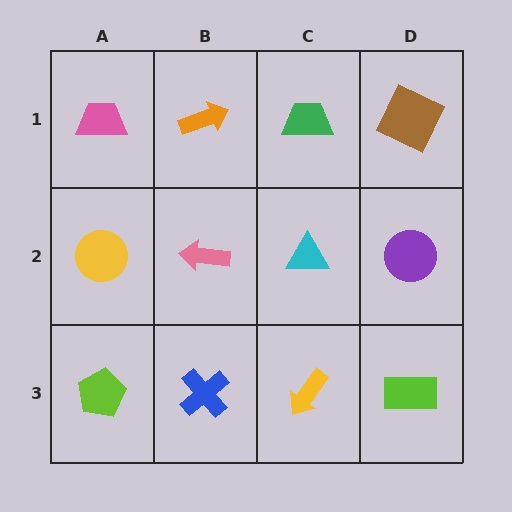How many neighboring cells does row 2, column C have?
4.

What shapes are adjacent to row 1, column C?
A cyan triangle (row 2, column C), an orange arrow (row 1, column B), a brown square (row 1, column D).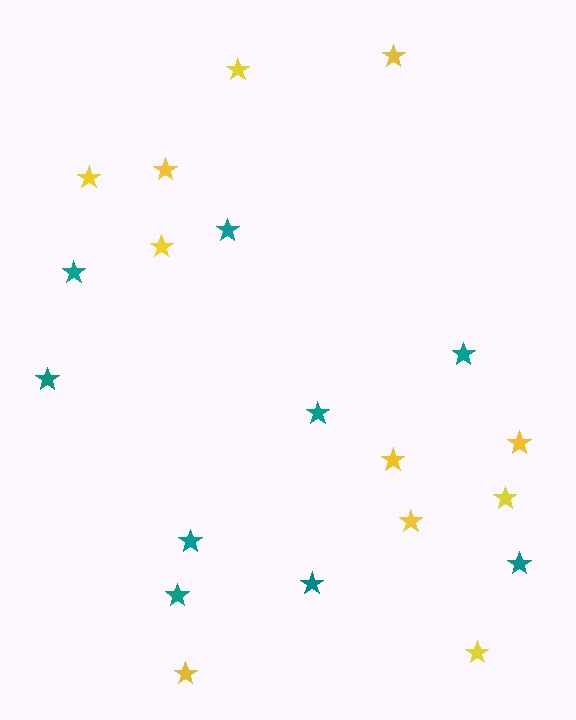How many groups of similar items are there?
There are 2 groups: one group of teal stars (9) and one group of yellow stars (11).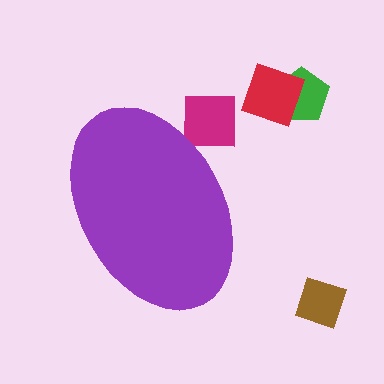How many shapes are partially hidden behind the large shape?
1 shape is partially hidden.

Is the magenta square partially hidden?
Yes, the magenta square is partially hidden behind the purple ellipse.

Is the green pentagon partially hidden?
No, the green pentagon is fully visible.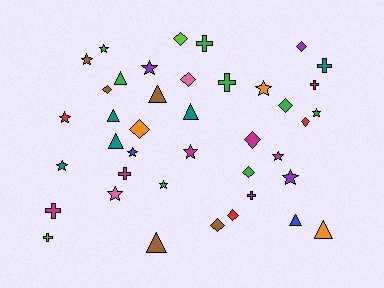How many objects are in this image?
There are 40 objects.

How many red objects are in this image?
There are 4 red objects.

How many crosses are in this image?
There are 8 crosses.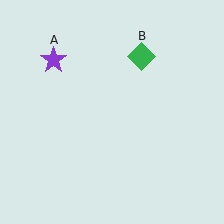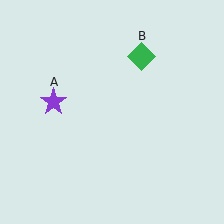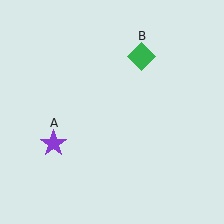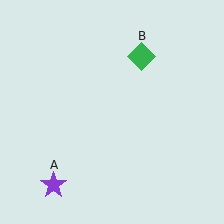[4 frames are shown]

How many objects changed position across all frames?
1 object changed position: purple star (object A).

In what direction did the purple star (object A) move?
The purple star (object A) moved down.